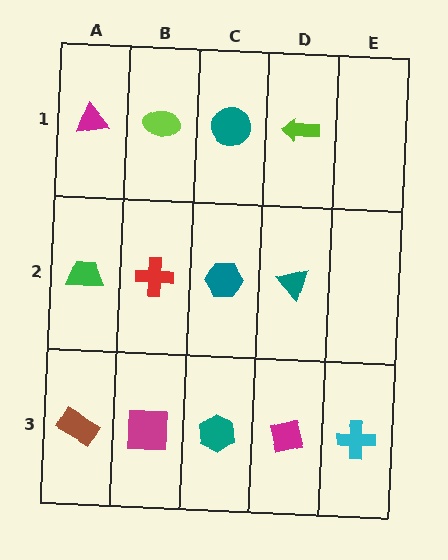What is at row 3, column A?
A brown rectangle.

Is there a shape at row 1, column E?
No, that cell is empty.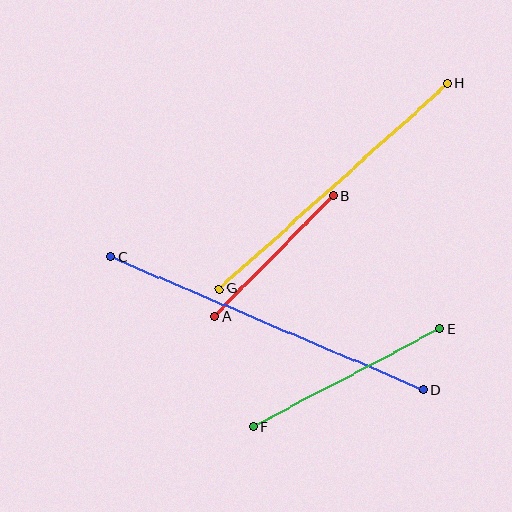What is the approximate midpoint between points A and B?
The midpoint is at approximately (274, 256) pixels.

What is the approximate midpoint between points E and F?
The midpoint is at approximately (347, 378) pixels.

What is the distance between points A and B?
The distance is approximately 169 pixels.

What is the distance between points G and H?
The distance is approximately 307 pixels.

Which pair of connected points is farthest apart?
Points C and D are farthest apart.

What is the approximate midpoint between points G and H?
The midpoint is at approximately (333, 186) pixels.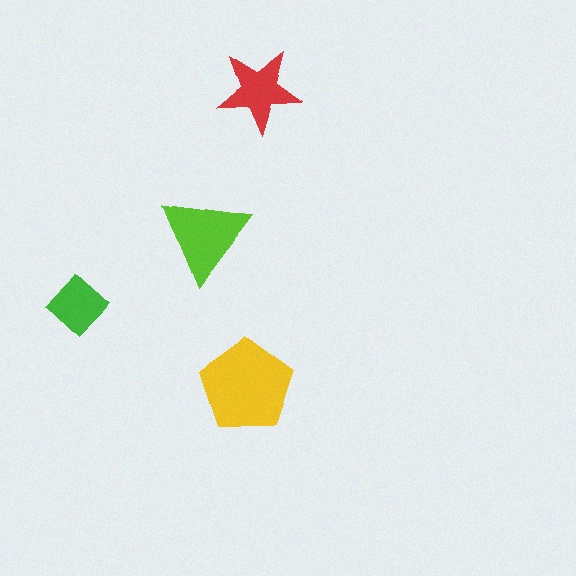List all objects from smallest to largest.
The green diamond, the red star, the lime triangle, the yellow pentagon.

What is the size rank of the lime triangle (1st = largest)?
2nd.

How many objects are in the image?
There are 4 objects in the image.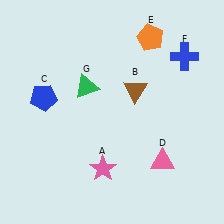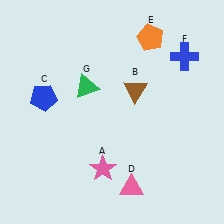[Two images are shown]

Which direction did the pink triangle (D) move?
The pink triangle (D) moved left.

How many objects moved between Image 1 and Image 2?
1 object moved between the two images.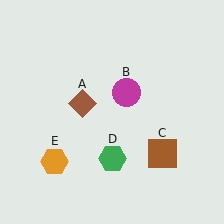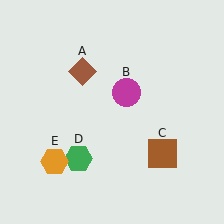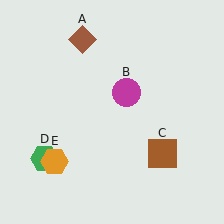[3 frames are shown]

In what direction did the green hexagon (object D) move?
The green hexagon (object D) moved left.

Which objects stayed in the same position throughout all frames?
Magenta circle (object B) and brown square (object C) and orange hexagon (object E) remained stationary.